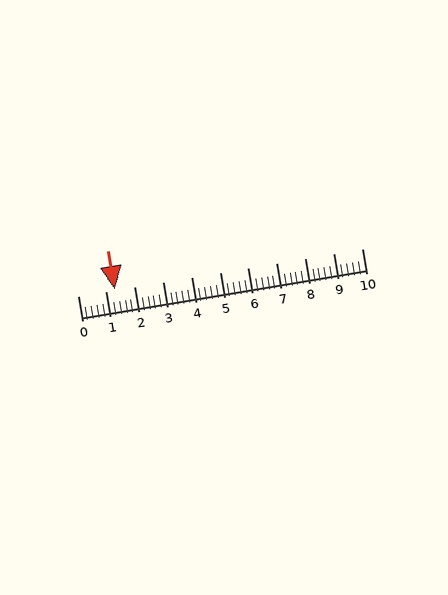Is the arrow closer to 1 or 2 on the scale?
The arrow is closer to 1.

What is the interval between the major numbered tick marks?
The major tick marks are spaced 1 units apart.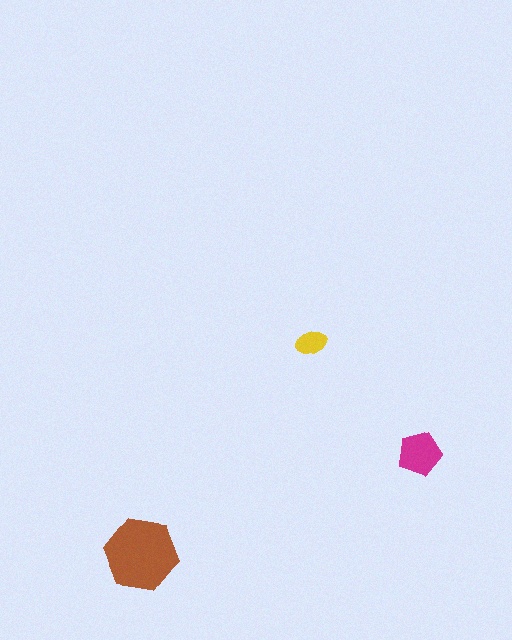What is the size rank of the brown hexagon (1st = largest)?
1st.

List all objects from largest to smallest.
The brown hexagon, the magenta pentagon, the yellow ellipse.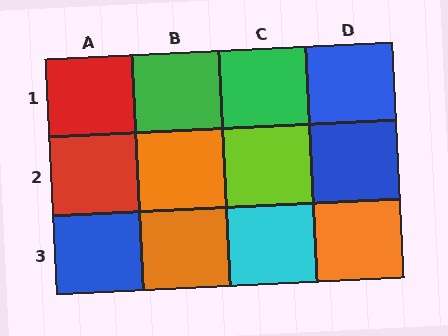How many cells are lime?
1 cell is lime.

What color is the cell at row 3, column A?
Blue.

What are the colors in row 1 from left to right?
Red, green, green, blue.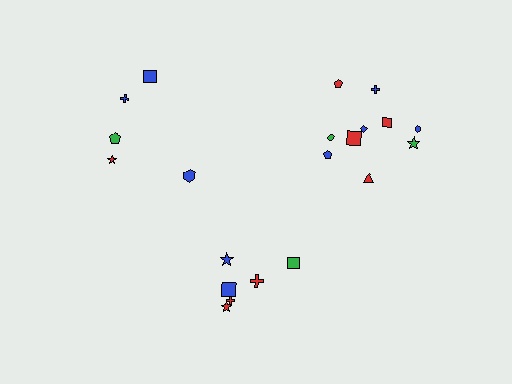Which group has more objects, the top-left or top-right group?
The top-right group.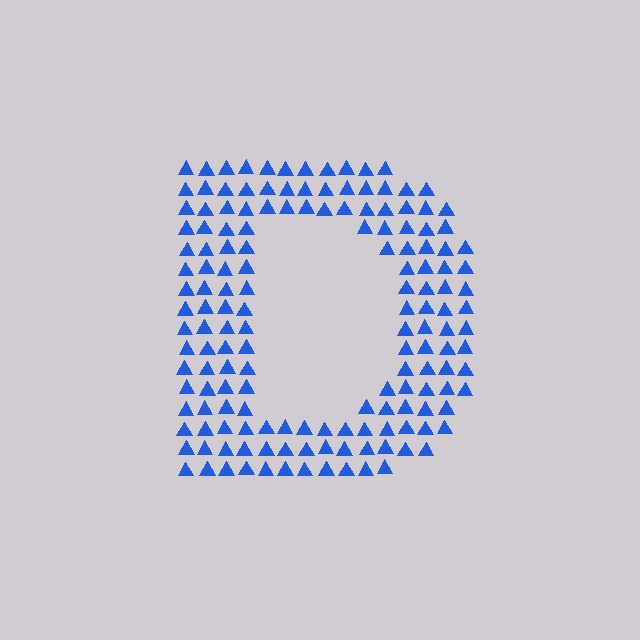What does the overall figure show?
The overall figure shows the letter D.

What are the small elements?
The small elements are triangles.